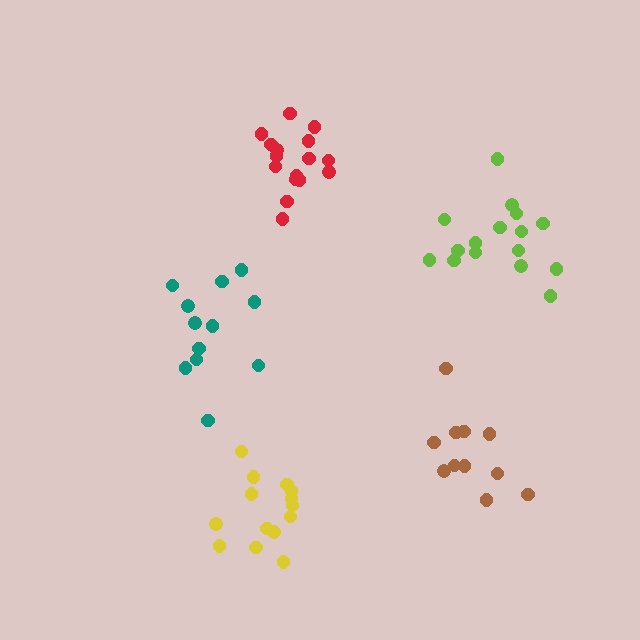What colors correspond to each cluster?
The clusters are colored: brown, lime, teal, red, yellow.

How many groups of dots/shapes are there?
There are 5 groups.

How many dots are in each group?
Group 1: 11 dots, Group 2: 16 dots, Group 3: 12 dots, Group 4: 16 dots, Group 5: 14 dots (69 total).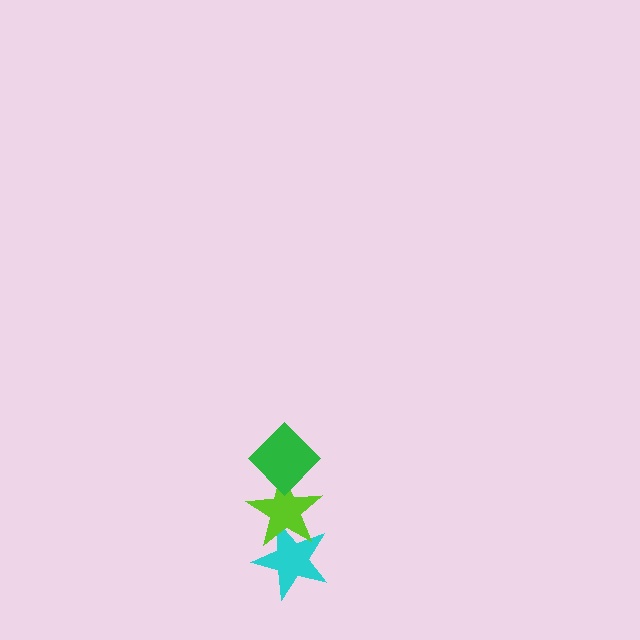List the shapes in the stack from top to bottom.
From top to bottom: the green diamond, the lime star, the cyan star.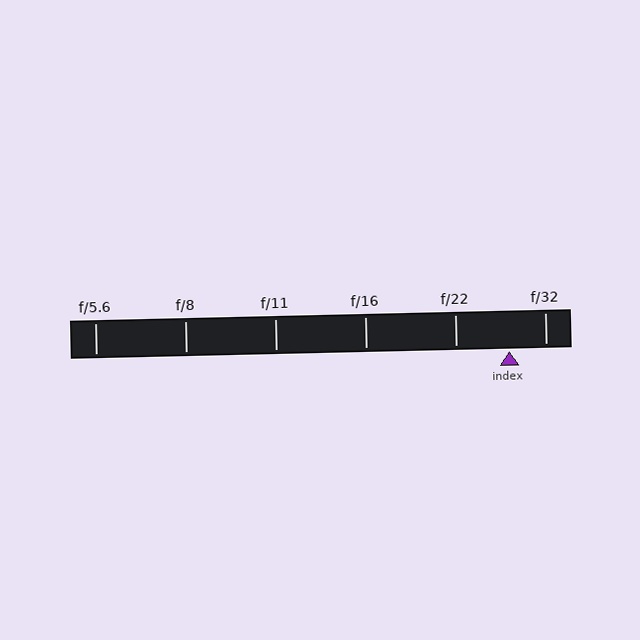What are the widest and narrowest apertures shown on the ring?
The widest aperture shown is f/5.6 and the narrowest is f/32.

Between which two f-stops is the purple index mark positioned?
The index mark is between f/22 and f/32.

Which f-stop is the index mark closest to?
The index mark is closest to f/32.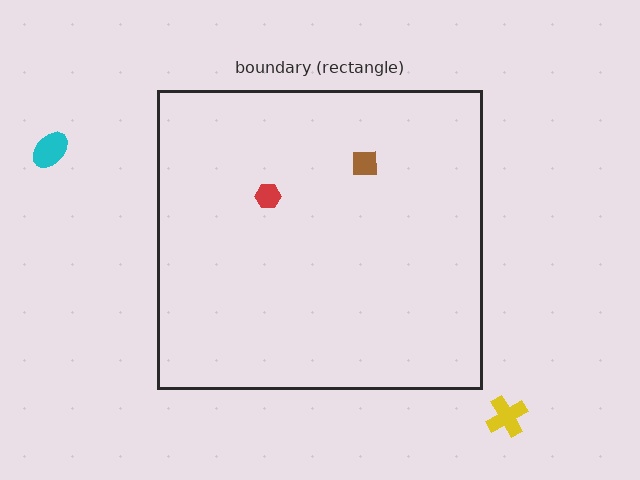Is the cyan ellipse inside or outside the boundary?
Outside.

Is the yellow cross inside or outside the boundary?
Outside.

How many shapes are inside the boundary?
2 inside, 2 outside.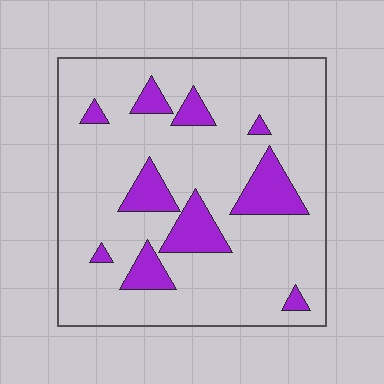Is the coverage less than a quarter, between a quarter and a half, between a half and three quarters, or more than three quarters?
Less than a quarter.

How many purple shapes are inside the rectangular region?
10.